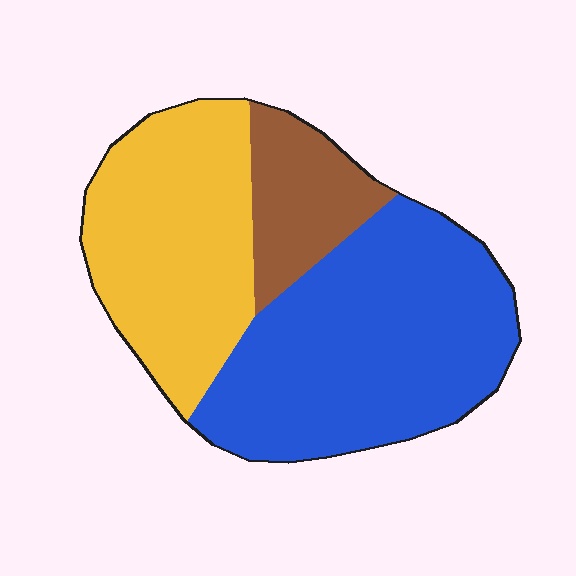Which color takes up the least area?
Brown, at roughly 15%.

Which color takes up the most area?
Blue, at roughly 50%.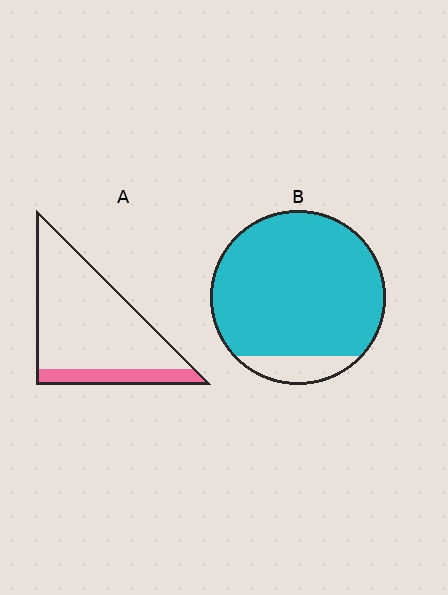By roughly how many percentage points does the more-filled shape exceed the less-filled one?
By roughly 70 percentage points (B over A).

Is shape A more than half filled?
No.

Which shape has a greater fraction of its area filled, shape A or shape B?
Shape B.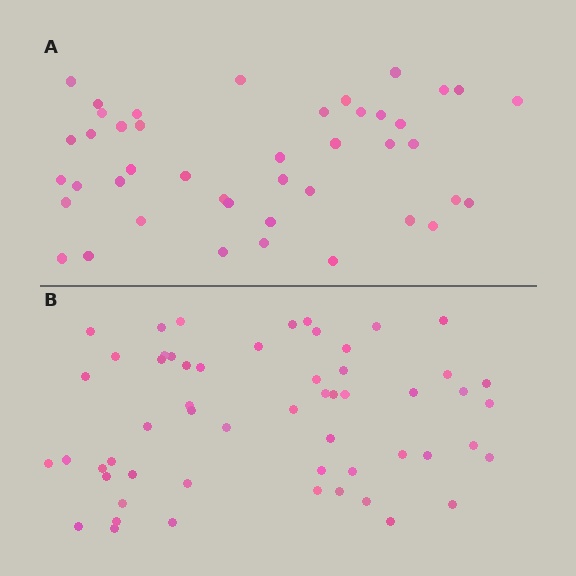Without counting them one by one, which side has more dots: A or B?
Region B (the bottom region) has more dots.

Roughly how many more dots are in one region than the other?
Region B has approximately 15 more dots than region A.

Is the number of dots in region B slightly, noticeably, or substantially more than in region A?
Region B has noticeably more, but not dramatically so. The ratio is roughly 1.3 to 1.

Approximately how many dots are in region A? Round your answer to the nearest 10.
About 40 dots. (The exact count is 43, which rounds to 40.)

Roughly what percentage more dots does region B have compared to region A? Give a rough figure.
About 30% more.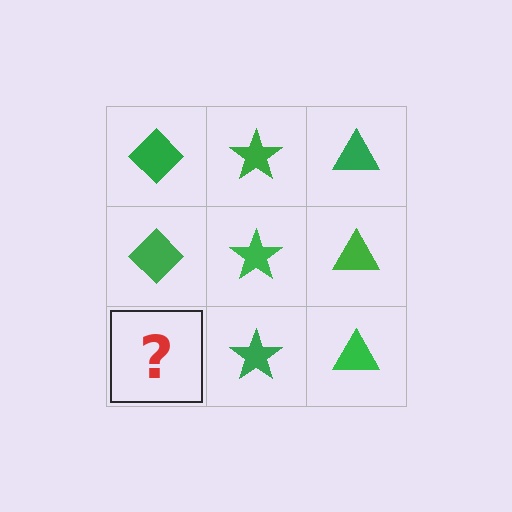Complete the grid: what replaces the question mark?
The question mark should be replaced with a green diamond.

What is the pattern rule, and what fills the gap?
The rule is that each column has a consistent shape. The gap should be filled with a green diamond.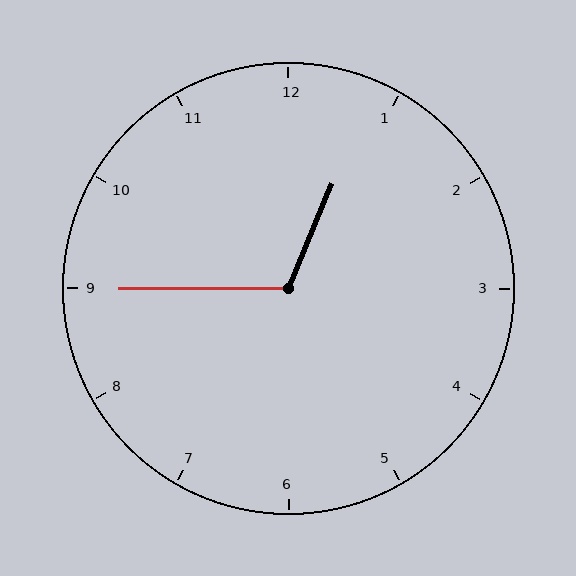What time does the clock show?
12:45.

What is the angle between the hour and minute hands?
Approximately 112 degrees.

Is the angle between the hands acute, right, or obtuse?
It is obtuse.